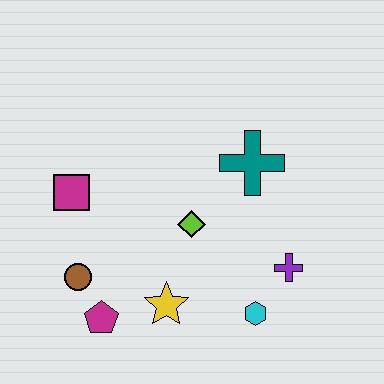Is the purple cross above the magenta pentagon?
Yes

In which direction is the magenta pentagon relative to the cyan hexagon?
The magenta pentagon is to the left of the cyan hexagon.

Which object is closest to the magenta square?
The brown circle is closest to the magenta square.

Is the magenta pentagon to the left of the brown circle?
No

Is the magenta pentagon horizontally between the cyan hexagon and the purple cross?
No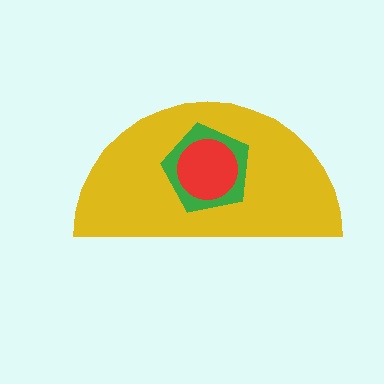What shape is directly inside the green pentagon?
The red circle.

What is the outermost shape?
The yellow semicircle.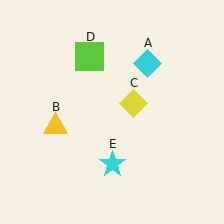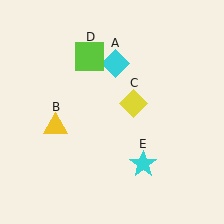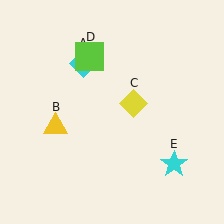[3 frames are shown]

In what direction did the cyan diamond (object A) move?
The cyan diamond (object A) moved left.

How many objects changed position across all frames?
2 objects changed position: cyan diamond (object A), cyan star (object E).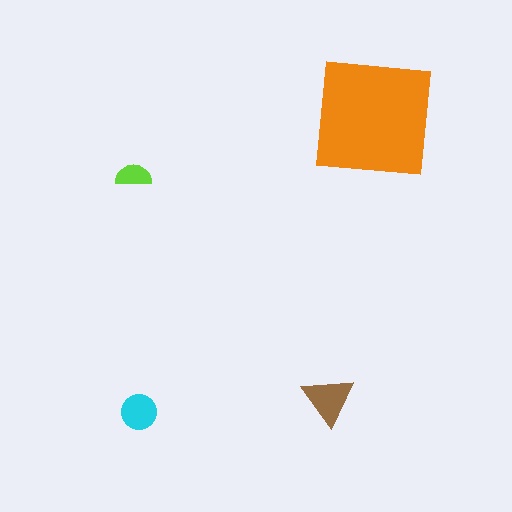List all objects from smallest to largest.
The lime semicircle, the cyan circle, the brown triangle, the orange square.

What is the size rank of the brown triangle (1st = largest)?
2nd.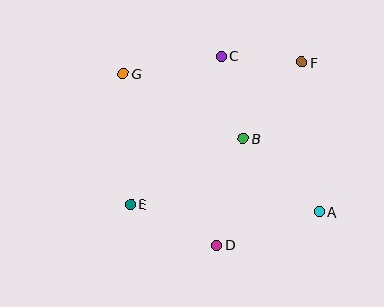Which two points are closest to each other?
Points C and F are closest to each other.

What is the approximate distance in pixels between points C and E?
The distance between C and E is approximately 174 pixels.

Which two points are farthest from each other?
Points A and G are farthest from each other.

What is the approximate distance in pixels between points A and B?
The distance between A and B is approximately 106 pixels.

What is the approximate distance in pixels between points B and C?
The distance between B and C is approximately 85 pixels.